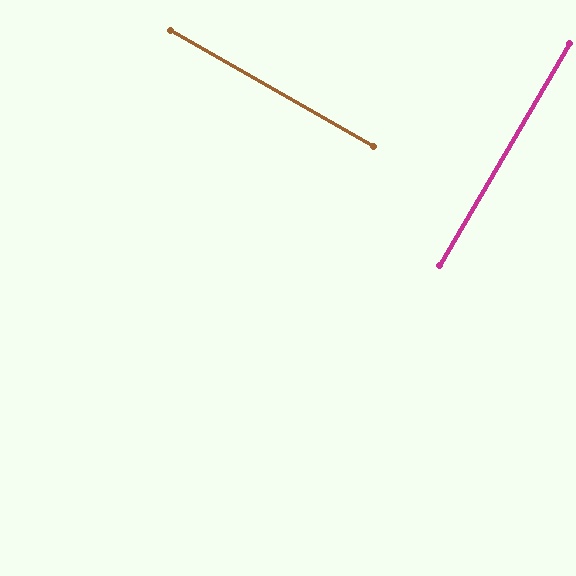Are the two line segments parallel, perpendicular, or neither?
Perpendicular — they meet at approximately 89°.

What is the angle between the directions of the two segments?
Approximately 89 degrees.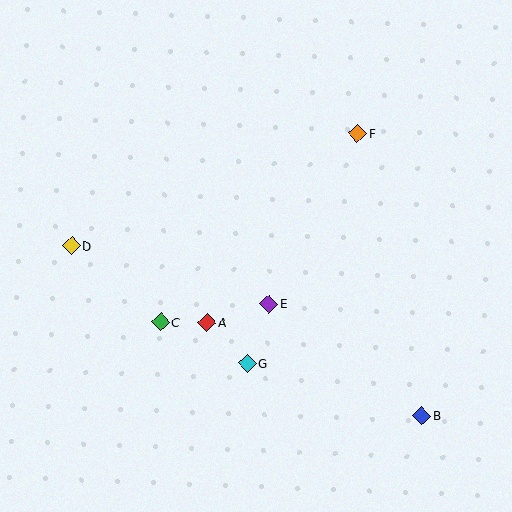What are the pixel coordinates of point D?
Point D is at (72, 246).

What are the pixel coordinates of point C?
Point C is at (161, 322).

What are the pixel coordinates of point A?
Point A is at (207, 322).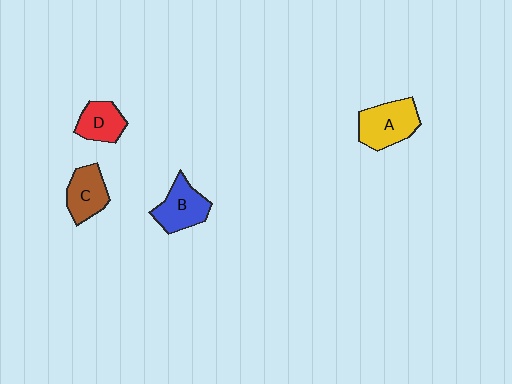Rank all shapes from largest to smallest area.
From largest to smallest: A (yellow), B (blue), C (brown), D (red).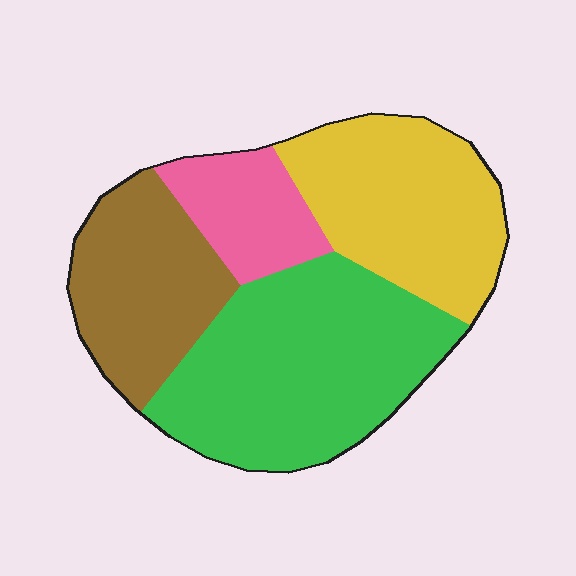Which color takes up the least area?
Pink, at roughly 10%.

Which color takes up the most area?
Green, at roughly 40%.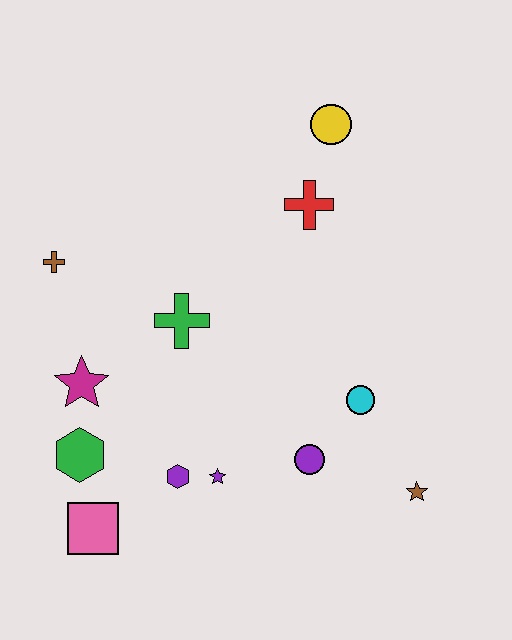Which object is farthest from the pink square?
The yellow circle is farthest from the pink square.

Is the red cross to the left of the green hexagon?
No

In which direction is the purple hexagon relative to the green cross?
The purple hexagon is below the green cross.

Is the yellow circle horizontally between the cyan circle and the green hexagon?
Yes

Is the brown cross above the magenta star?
Yes